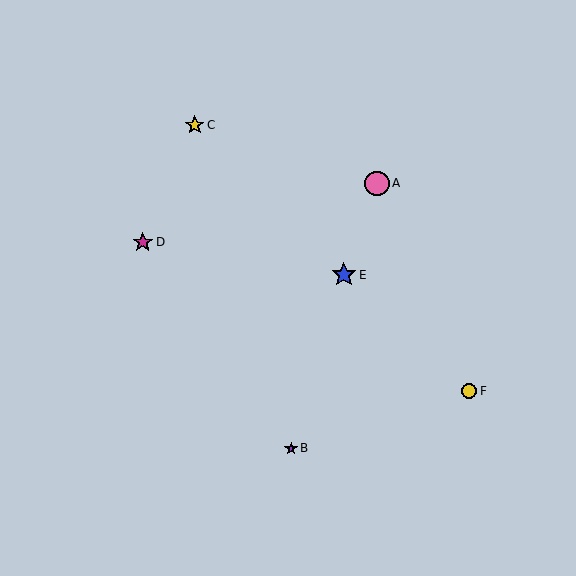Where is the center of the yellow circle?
The center of the yellow circle is at (469, 391).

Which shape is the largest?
The blue star (labeled E) is the largest.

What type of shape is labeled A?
Shape A is a pink circle.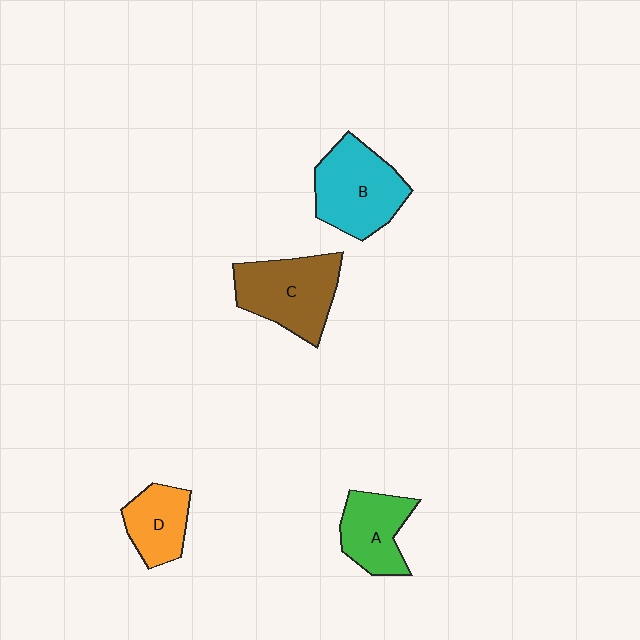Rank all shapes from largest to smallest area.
From largest to smallest: B (cyan), C (brown), A (green), D (orange).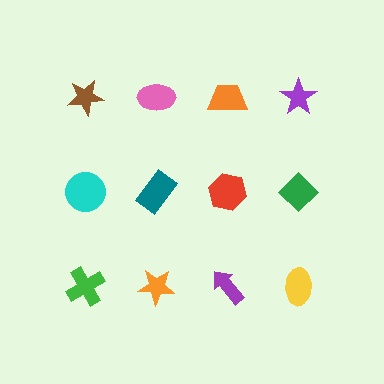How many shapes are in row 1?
4 shapes.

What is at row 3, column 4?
A yellow ellipse.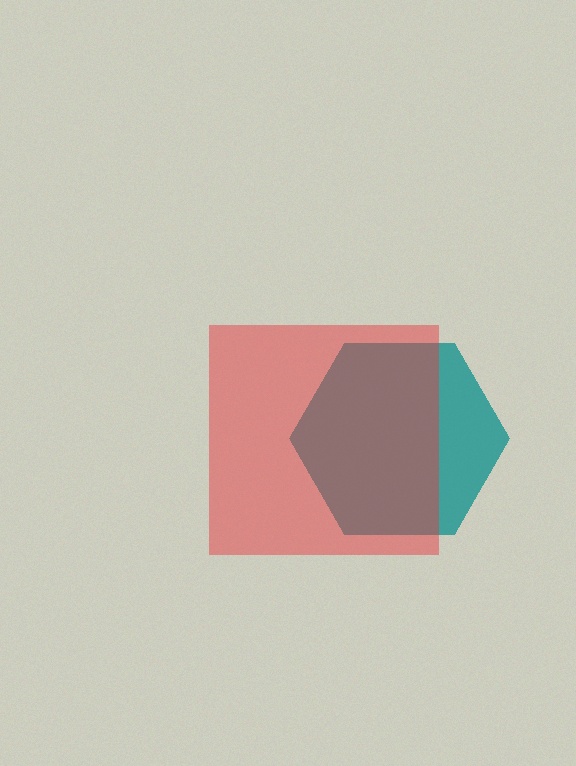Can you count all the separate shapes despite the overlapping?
Yes, there are 2 separate shapes.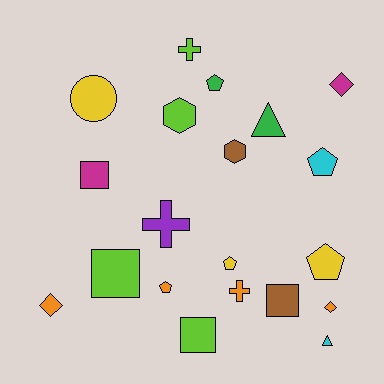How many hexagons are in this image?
There are 2 hexagons.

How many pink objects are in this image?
There are no pink objects.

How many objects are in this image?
There are 20 objects.